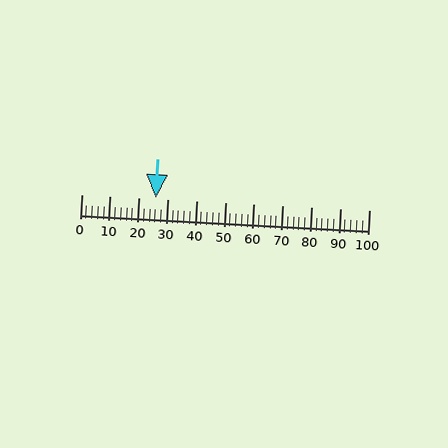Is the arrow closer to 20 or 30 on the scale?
The arrow is closer to 30.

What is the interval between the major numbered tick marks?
The major tick marks are spaced 10 units apart.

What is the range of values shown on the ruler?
The ruler shows values from 0 to 100.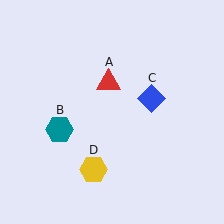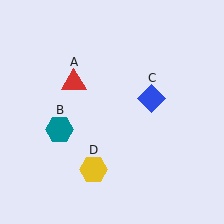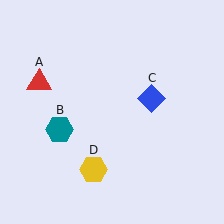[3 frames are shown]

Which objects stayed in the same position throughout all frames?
Teal hexagon (object B) and blue diamond (object C) and yellow hexagon (object D) remained stationary.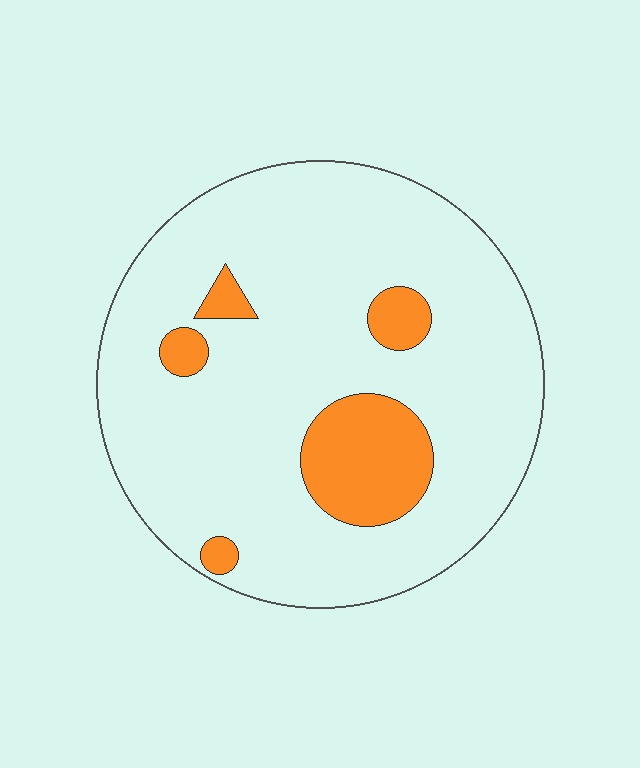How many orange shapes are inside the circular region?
5.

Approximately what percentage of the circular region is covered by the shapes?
Approximately 15%.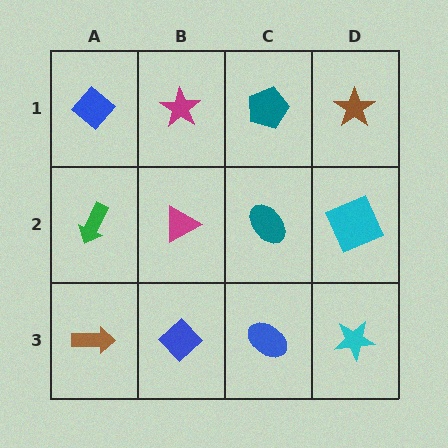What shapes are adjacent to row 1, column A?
A green arrow (row 2, column A), a magenta star (row 1, column B).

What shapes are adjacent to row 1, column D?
A cyan square (row 2, column D), a teal pentagon (row 1, column C).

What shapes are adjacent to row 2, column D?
A brown star (row 1, column D), a cyan star (row 3, column D), a teal ellipse (row 2, column C).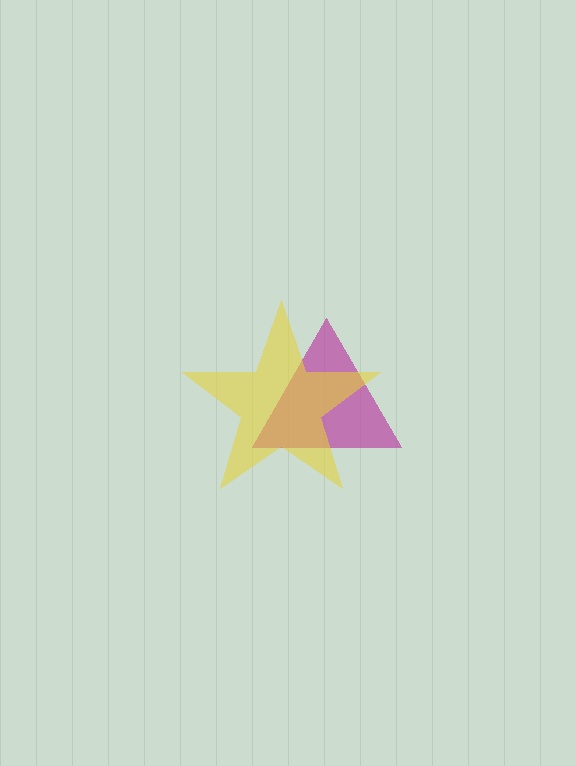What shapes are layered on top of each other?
The layered shapes are: a magenta triangle, a yellow star.